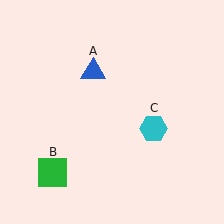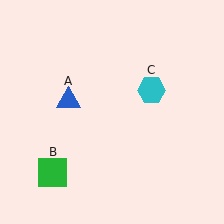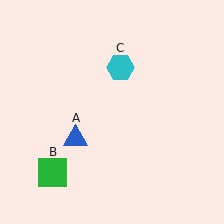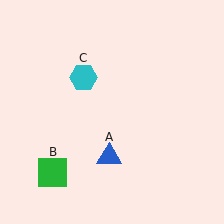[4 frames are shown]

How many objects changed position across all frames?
2 objects changed position: blue triangle (object A), cyan hexagon (object C).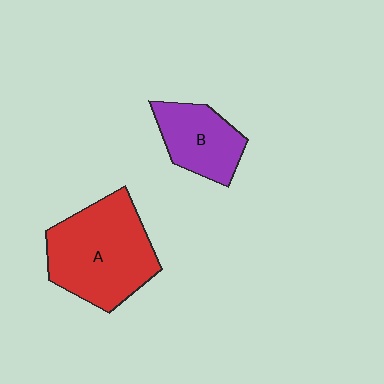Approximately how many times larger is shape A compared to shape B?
Approximately 1.8 times.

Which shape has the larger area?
Shape A (red).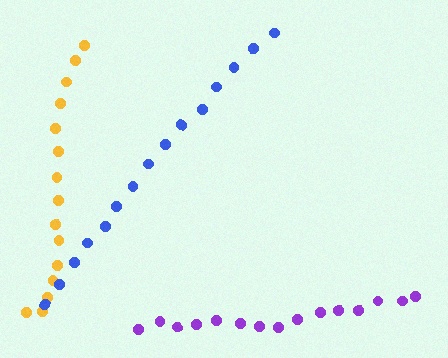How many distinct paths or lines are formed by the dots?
There are 3 distinct paths.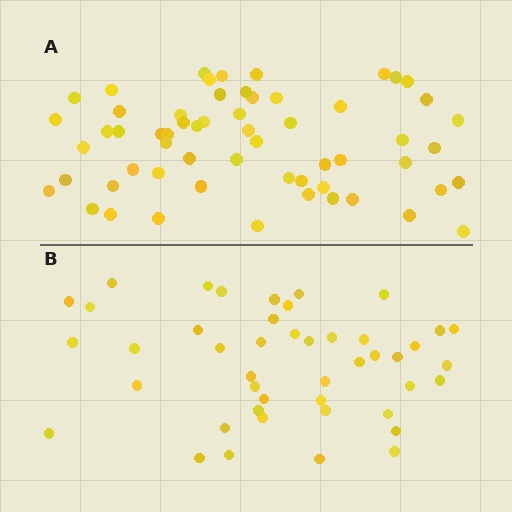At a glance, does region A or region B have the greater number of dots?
Region A (the top region) has more dots.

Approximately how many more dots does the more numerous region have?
Region A has approximately 15 more dots than region B.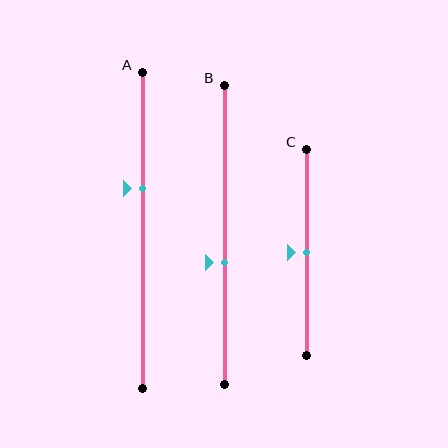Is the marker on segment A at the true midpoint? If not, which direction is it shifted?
No, the marker on segment A is shifted upward by about 13% of the segment length.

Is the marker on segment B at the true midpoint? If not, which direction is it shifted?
No, the marker on segment B is shifted downward by about 9% of the segment length.